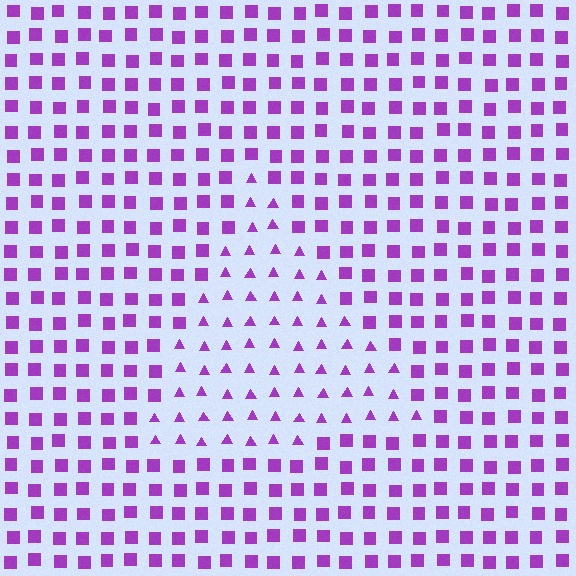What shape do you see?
I see a triangle.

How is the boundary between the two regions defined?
The boundary is defined by a change in element shape: triangles inside vs. squares outside. All elements share the same color and spacing.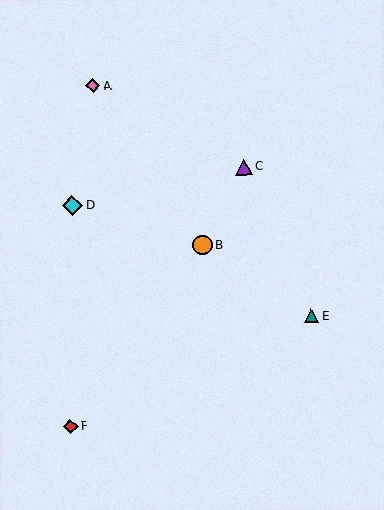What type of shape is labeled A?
Shape A is a pink diamond.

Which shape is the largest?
The cyan diamond (labeled D) is the largest.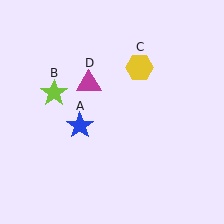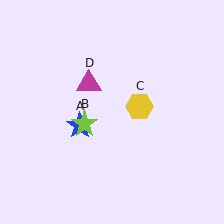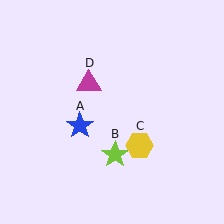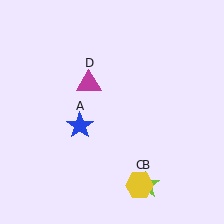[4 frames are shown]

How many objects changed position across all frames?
2 objects changed position: lime star (object B), yellow hexagon (object C).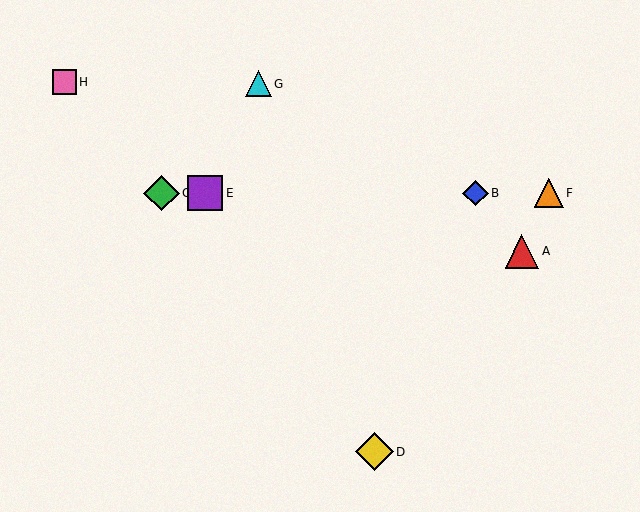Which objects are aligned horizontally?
Objects B, C, E, F are aligned horizontally.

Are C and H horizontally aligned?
No, C is at y≈193 and H is at y≈82.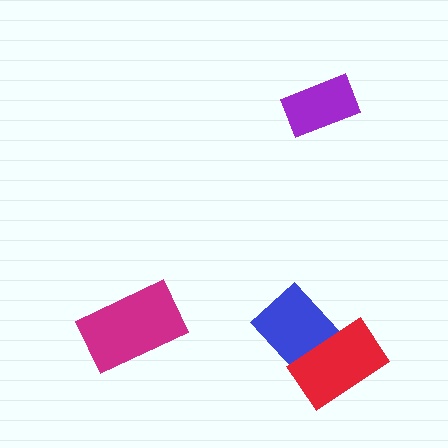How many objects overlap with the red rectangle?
1 object overlaps with the red rectangle.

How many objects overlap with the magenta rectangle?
0 objects overlap with the magenta rectangle.